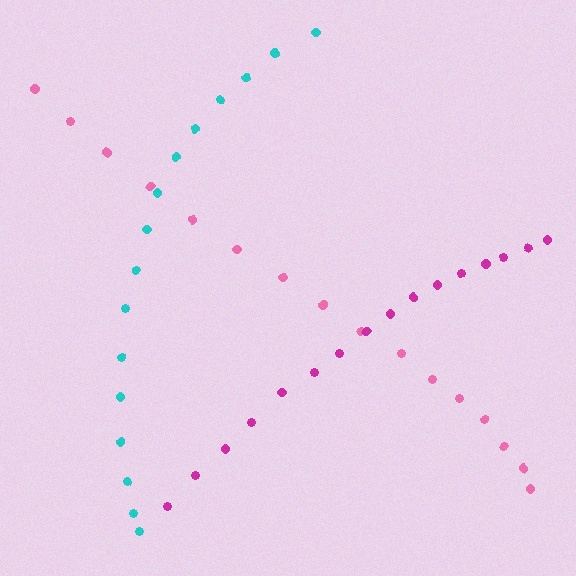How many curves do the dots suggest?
There are 3 distinct paths.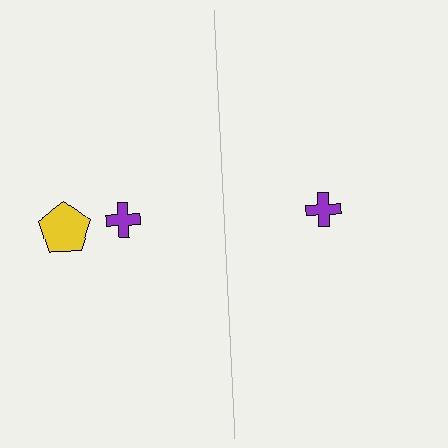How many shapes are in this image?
There are 3 shapes in this image.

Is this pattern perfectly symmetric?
No, the pattern is not perfectly symmetric. A yellow pentagon is missing from the right side.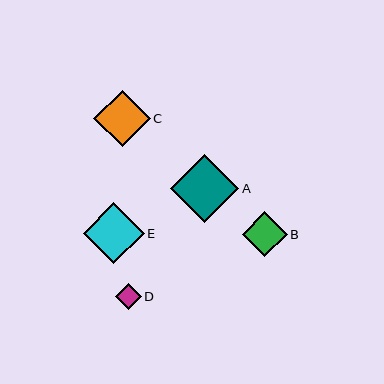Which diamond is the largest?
Diamond A is the largest with a size of approximately 68 pixels.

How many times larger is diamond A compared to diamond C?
Diamond A is approximately 1.2 times the size of diamond C.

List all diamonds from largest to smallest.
From largest to smallest: A, E, C, B, D.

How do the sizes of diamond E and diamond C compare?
Diamond E and diamond C are approximately the same size.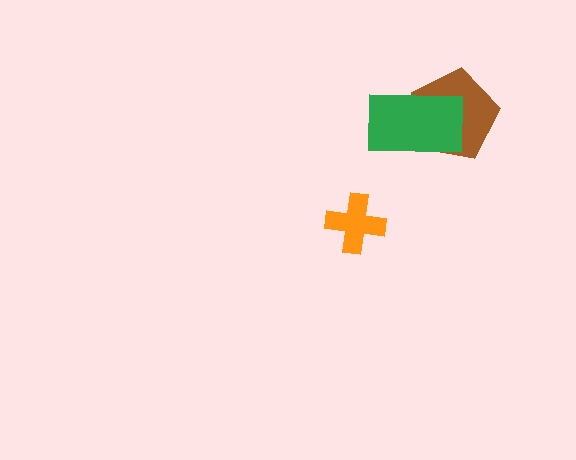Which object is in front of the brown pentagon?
The green rectangle is in front of the brown pentagon.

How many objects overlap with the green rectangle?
1 object overlaps with the green rectangle.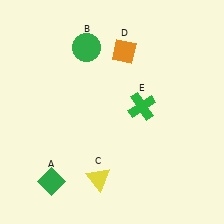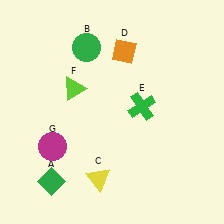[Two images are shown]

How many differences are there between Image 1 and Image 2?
There are 2 differences between the two images.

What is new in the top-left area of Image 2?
A lime triangle (F) was added in the top-left area of Image 2.